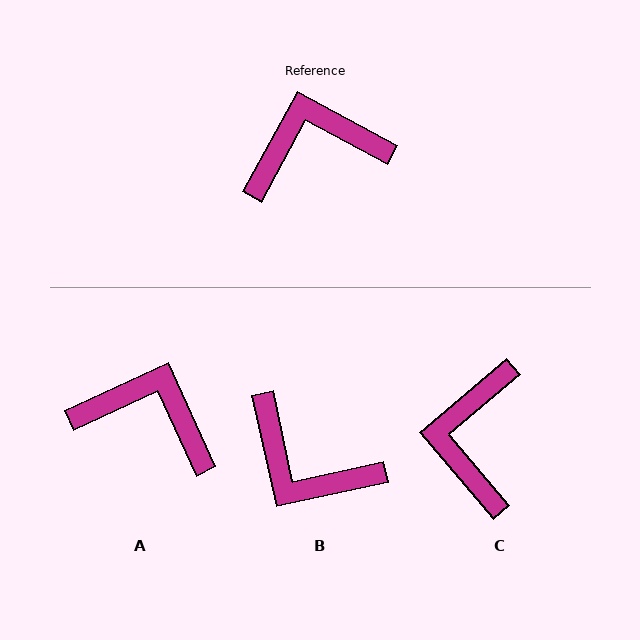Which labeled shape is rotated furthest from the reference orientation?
B, about 131 degrees away.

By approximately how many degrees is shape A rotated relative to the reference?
Approximately 37 degrees clockwise.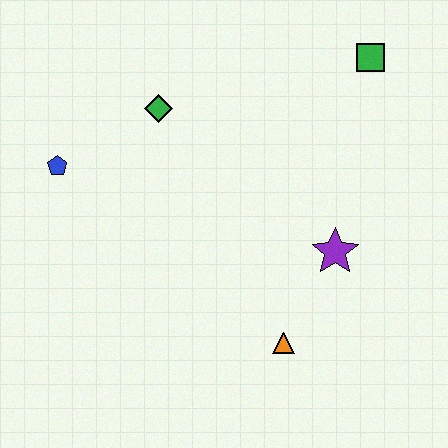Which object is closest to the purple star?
The orange triangle is closest to the purple star.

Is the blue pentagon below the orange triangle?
No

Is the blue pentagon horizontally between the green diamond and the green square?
No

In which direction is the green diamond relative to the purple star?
The green diamond is to the left of the purple star.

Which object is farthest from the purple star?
The blue pentagon is farthest from the purple star.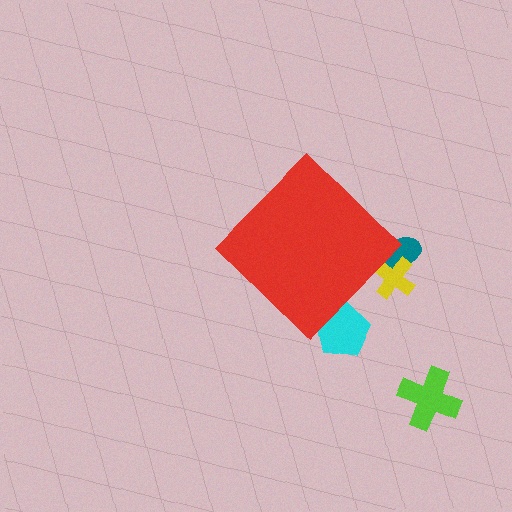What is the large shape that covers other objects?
A red diamond.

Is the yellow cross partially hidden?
Yes, the yellow cross is partially hidden behind the red diamond.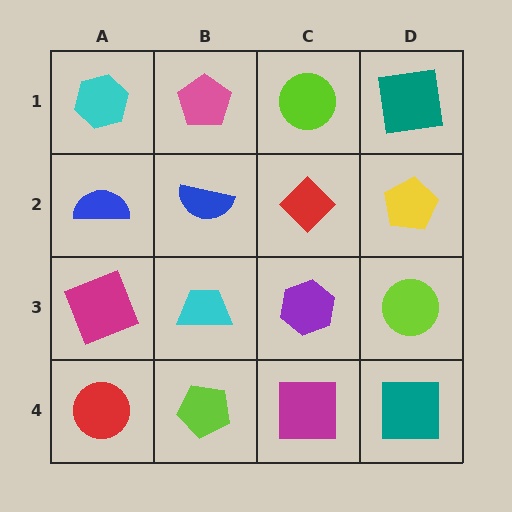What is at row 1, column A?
A cyan hexagon.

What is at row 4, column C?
A magenta square.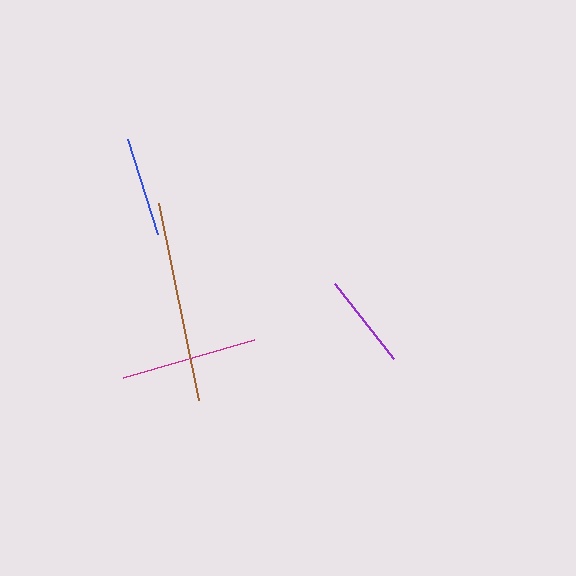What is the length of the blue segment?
The blue segment is approximately 99 pixels long.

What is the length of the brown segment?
The brown segment is approximately 200 pixels long.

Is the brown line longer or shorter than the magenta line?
The brown line is longer than the magenta line.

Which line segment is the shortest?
The purple line is the shortest at approximately 95 pixels.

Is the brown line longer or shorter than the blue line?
The brown line is longer than the blue line.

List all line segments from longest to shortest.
From longest to shortest: brown, magenta, blue, purple.